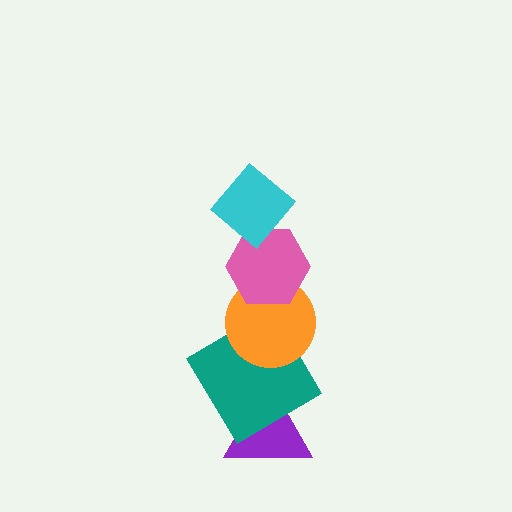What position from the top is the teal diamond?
The teal diamond is 4th from the top.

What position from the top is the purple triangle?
The purple triangle is 5th from the top.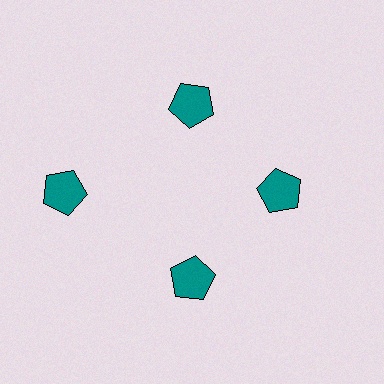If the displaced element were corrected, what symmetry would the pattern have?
It would have 4-fold rotational symmetry — the pattern would map onto itself every 90 degrees.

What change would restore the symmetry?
The symmetry would be restored by moving it inward, back onto the ring so that all 4 pentagons sit at equal angles and equal distance from the center.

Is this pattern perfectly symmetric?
No. The 4 teal pentagons are arranged in a ring, but one element near the 9 o'clock position is pushed outward from the center, breaking the 4-fold rotational symmetry.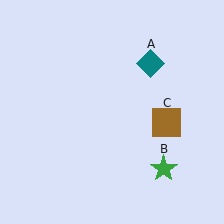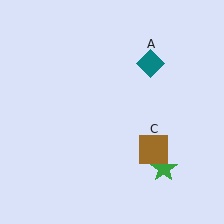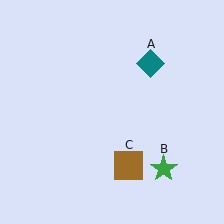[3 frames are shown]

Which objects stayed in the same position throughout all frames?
Teal diamond (object A) and green star (object B) remained stationary.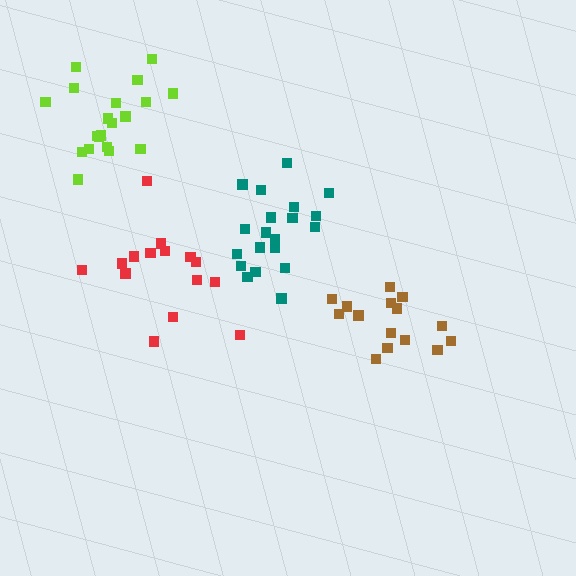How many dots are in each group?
Group 1: 15 dots, Group 2: 20 dots, Group 3: 20 dots, Group 4: 15 dots (70 total).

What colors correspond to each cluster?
The clusters are colored: red, teal, lime, brown.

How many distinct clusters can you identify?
There are 4 distinct clusters.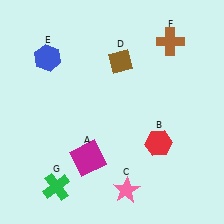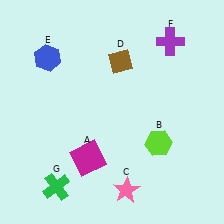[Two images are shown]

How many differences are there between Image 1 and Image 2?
There are 2 differences between the two images.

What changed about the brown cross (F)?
In Image 1, F is brown. In Image 2, it changed to purple.